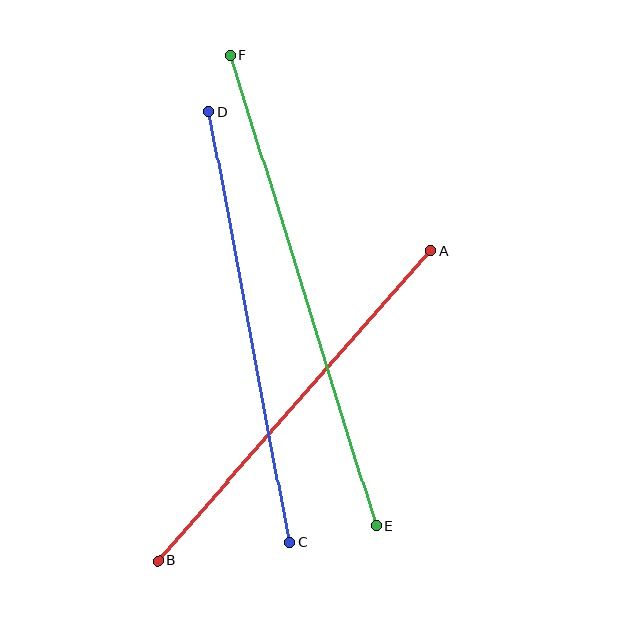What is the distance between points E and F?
The distance is approximately 492 pixels.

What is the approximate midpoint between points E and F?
The midpoint is at approximately (303, 290) pixels.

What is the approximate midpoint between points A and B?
The midpoint is at approximately (294, 406) pixels.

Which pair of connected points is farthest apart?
Points E and F are farthest apart.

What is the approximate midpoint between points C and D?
The midpoint is at approximately (249, 327) pixels.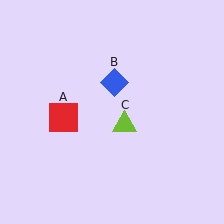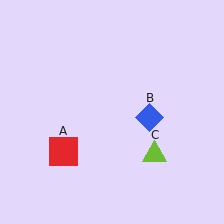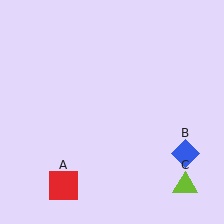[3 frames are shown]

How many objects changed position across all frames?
3 objects changed position: red square (object A), blue diamond (object B), lime triangle (object C).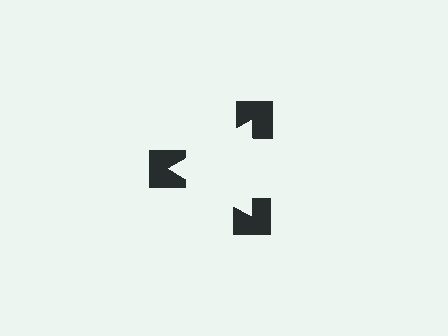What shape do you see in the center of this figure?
An illusory triangle — its edges are inferred from the aligned wedge cuts in the notched squares, not physically drawn.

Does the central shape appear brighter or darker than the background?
It typically appears slightly brighter than the background, even though no actual brightness change is drawn.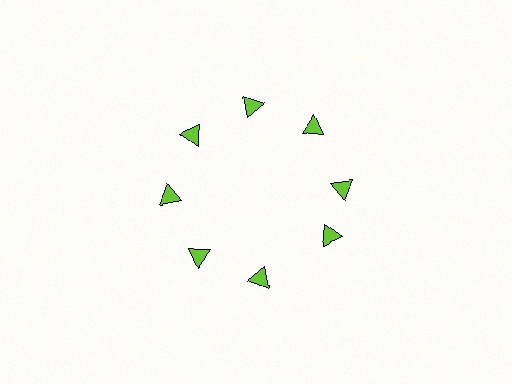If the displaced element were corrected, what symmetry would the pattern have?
It would have 8-fold rotational symmetry — the pattern would map onto itself every 45 degrees.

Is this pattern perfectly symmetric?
No. The 8 lime triangles are arranged in a ring, but one element near the 4 o'clock position is rotated out of alignment along the ring, breaking the 8-fold rotational symmetry.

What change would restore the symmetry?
The symmetry would be restored by rotating it back into even spacing with its neighbors so that all 8 triangles sit at equal angles and equal distance from the center.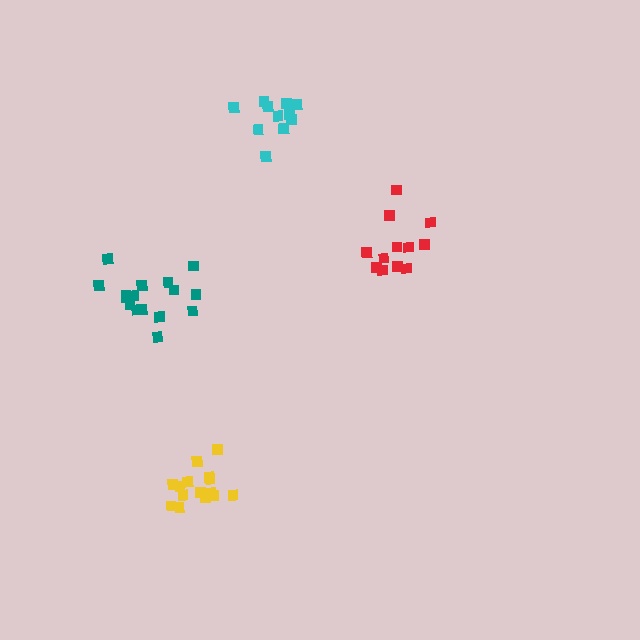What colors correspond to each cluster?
The clusters are colored: yellow, red, cyan, teal.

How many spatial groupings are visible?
There are 4 spatial groupings.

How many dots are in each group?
Group 1: 15 dots, Group 2: 12 dots, Group 3: 11 dots, Group 4: 16 dots (54 total).